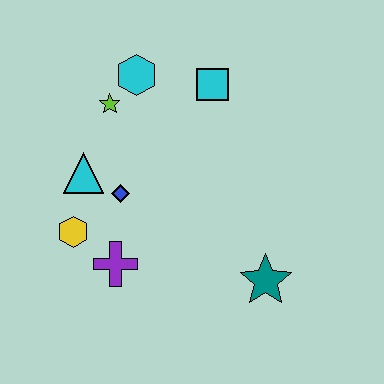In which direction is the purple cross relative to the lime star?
The purple cross is below the lime star.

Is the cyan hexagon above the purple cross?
Yes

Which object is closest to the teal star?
The purple cross is closest to the teal star.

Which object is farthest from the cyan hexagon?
The teal star is farthest from the cyan hexagon.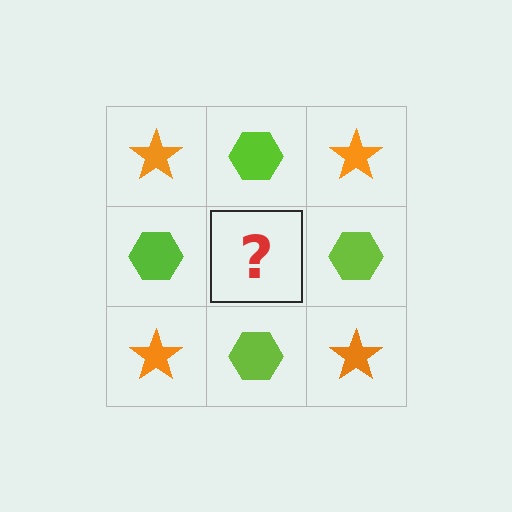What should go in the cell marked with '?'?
The missing cell should contain an orange star.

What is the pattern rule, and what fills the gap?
The rule is that it alternates orange star and lime hexagon in a checkerboard pattern. The gap should be filled with an orange star.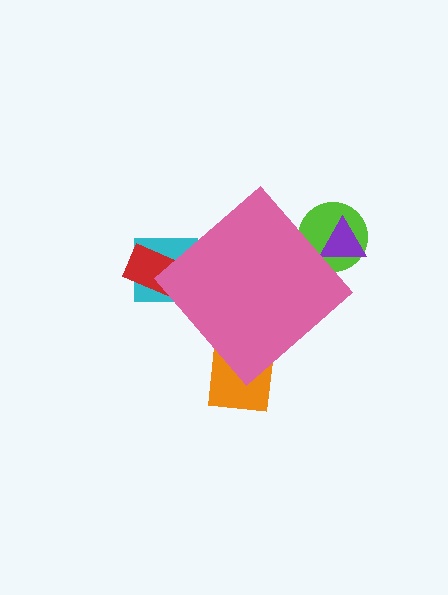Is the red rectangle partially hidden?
Yes, the red rectangle is partially hidden behind the pink diamond.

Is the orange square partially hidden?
Yes, the orange square is partially hidden behind the pink diamond.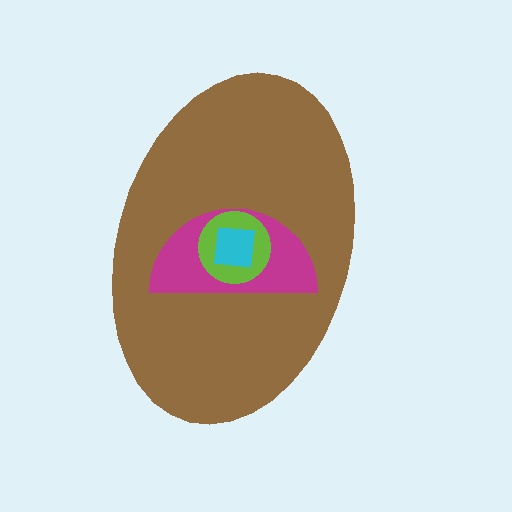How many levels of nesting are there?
4.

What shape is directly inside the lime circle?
The cyan square.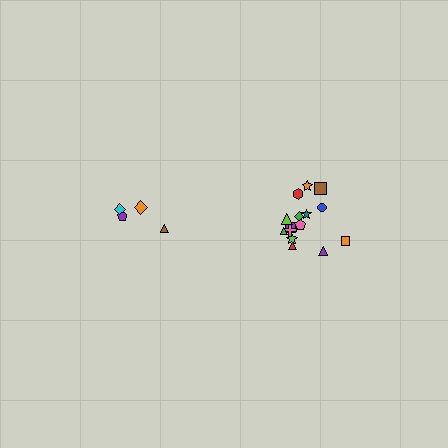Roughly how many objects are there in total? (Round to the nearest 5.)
Roughly 20 objects in total.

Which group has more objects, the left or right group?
The right group.